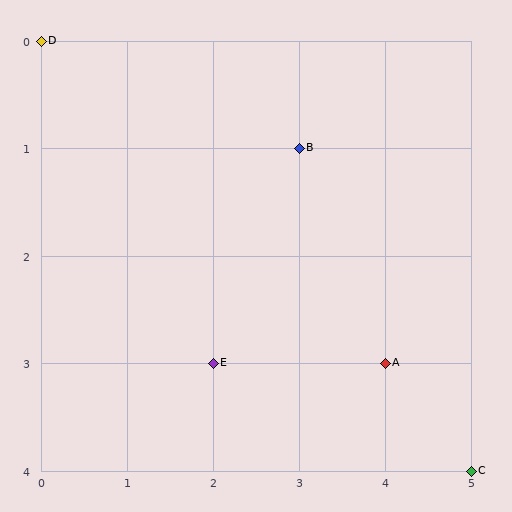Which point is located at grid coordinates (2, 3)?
Point E is at (2, 3).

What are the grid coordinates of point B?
Point B is at grid coordinates (3, 1).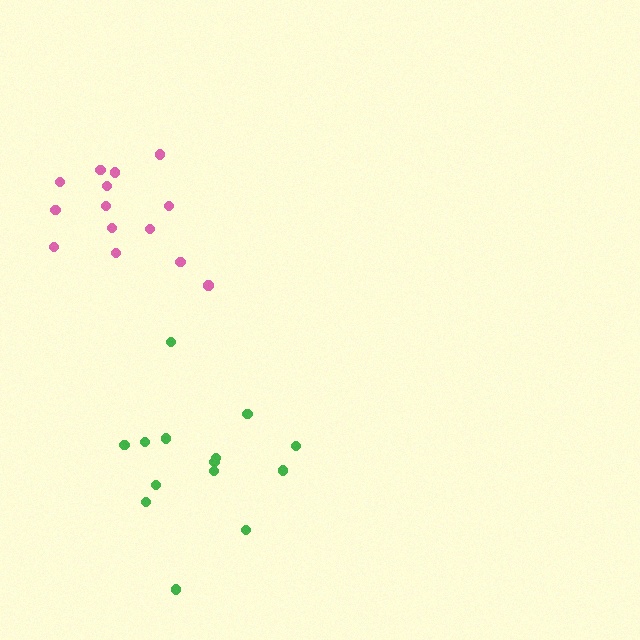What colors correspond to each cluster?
The clusters are colored: green, pink.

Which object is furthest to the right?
The green cluster is rightmost.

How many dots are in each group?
Group 1: 14 dots, Group 2: 14 dots (28 total).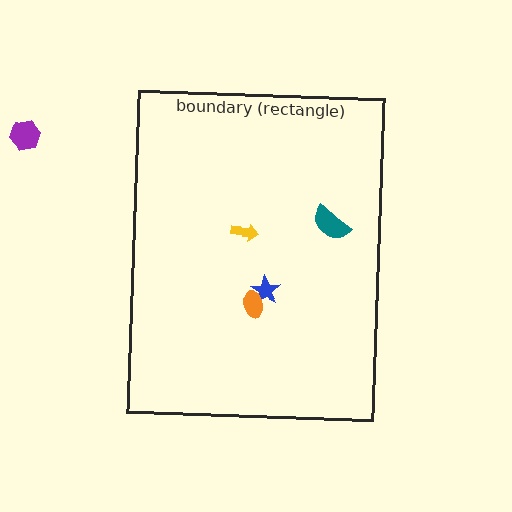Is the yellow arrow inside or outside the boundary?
Inside.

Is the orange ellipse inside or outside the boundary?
Inside.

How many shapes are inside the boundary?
4 inside, 1 outside.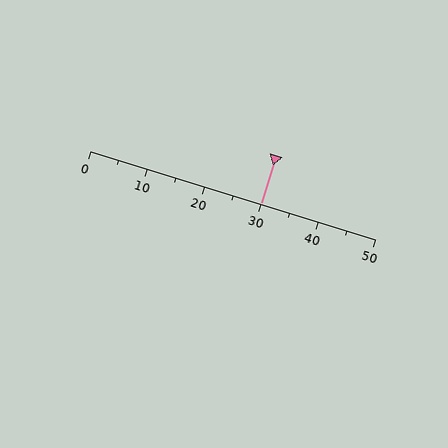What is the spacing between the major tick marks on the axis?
The major ticks are spaced 10 apart.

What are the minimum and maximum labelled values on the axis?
The axis runs from 0 to 50.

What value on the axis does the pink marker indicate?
The marker indicates approximately 30.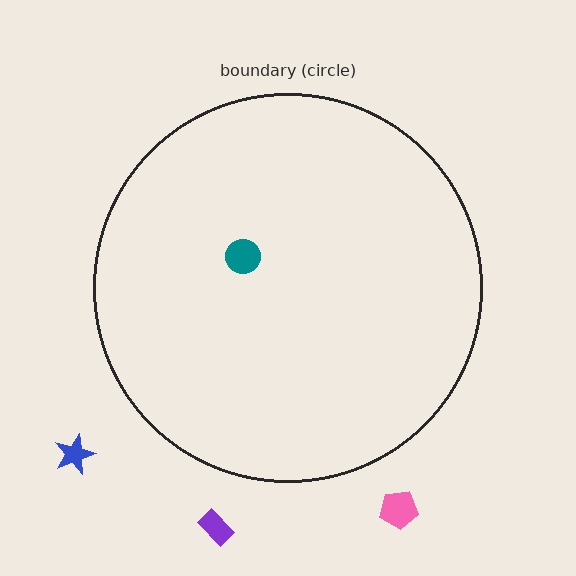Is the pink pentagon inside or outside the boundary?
Outside.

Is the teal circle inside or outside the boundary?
Inside.